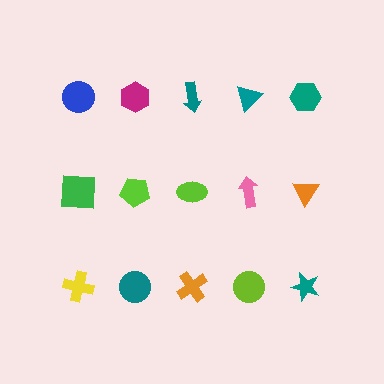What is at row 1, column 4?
A teal triangle.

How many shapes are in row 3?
5 shapes.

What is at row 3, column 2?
A teal circle.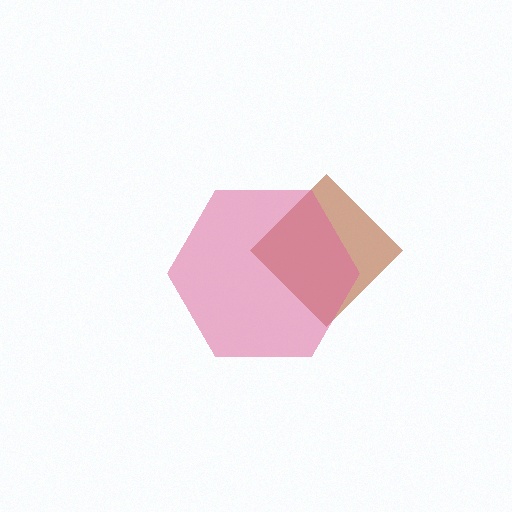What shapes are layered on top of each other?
The layered shapes are: a brown diamond, a pink hexagon.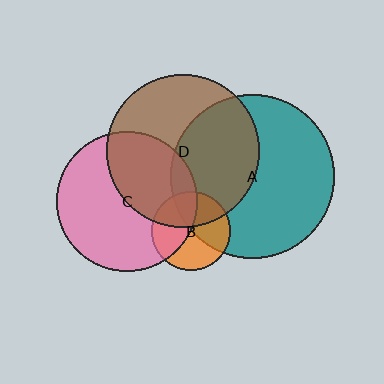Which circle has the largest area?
Circle A (teal).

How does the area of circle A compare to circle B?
Approximately 4.2 times.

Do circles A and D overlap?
Yes.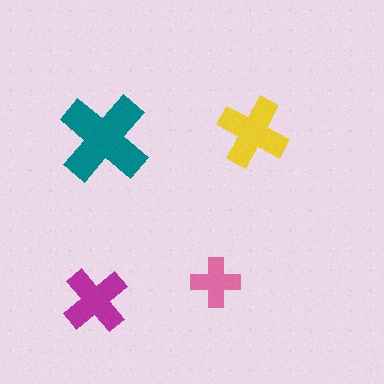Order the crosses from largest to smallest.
the teal one, the yellow one, the magenta one, the pink one.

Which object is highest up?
The yellow cross is topmost.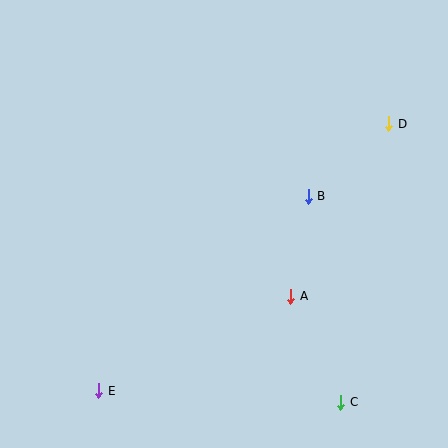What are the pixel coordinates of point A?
Point A is at (291, 296).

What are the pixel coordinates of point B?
Point B is at (308, 196).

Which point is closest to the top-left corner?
Point B is closest to the top-left corner.